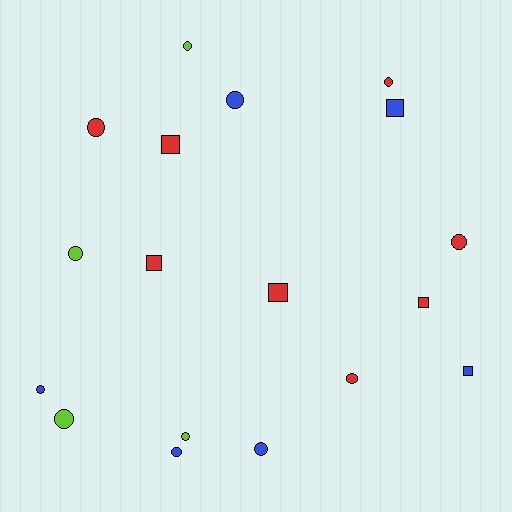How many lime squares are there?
There are no lime squares.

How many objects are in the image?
There are 18 objects.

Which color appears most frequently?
Red, with 8 objects.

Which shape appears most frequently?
Circle, with 12 objects.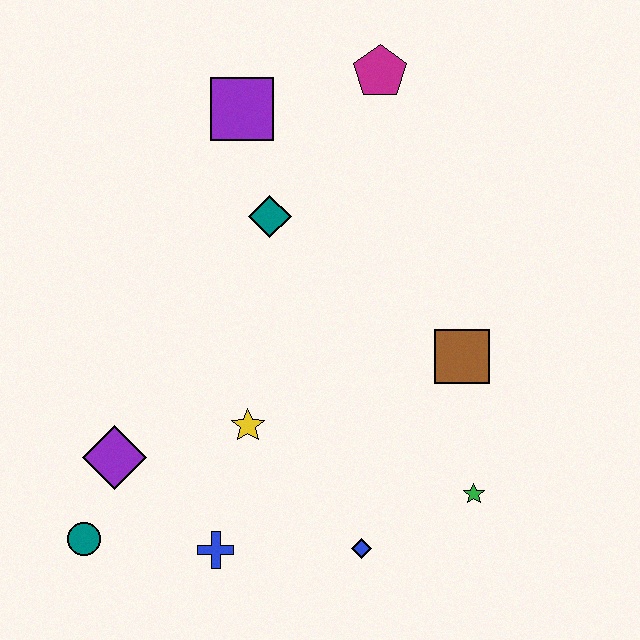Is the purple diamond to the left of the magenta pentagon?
Yes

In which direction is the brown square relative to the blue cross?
The brown square is to the right of the blue cross.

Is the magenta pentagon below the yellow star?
No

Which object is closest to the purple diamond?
The teal circle is closest to the purple diamond.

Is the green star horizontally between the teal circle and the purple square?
No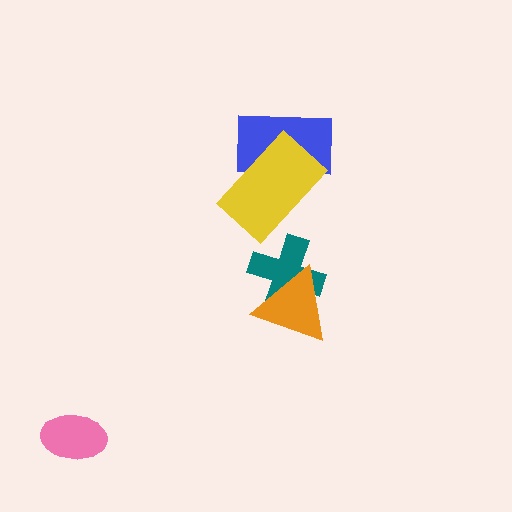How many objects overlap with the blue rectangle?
1 object overlaps with the blue rectangle.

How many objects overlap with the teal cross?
1 object overlaps with the teal cross.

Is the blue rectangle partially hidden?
Yes, it is partially covered by another shape.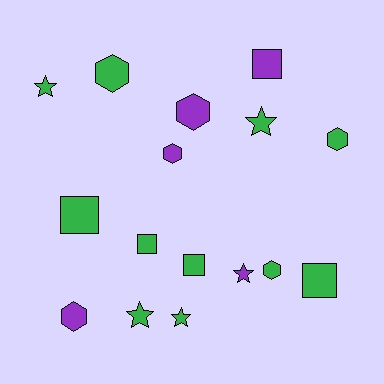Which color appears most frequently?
Green, with 11 objects.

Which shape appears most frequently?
Hexagon, with 6 objects.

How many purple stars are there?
There is 1 purple star.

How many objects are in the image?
There are 16 objects.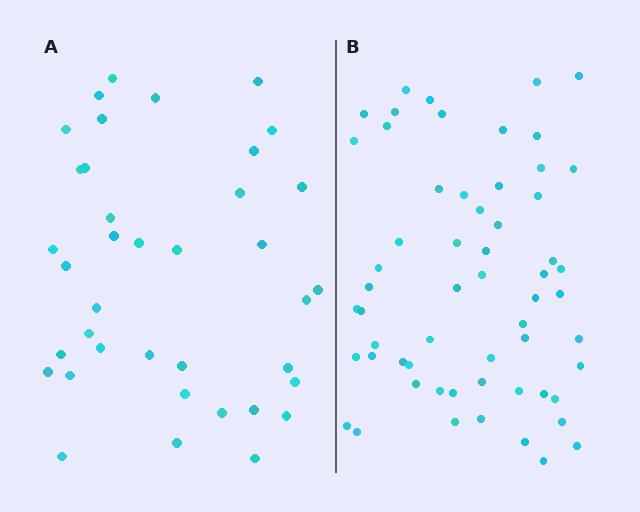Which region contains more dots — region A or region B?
Region B (the right region) has more dots.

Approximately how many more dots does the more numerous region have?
Region B has approximately 20 more dots than region A.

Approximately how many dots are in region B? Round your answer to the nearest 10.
About 60 dots. (The exact count is 59, which rounds to 60.)